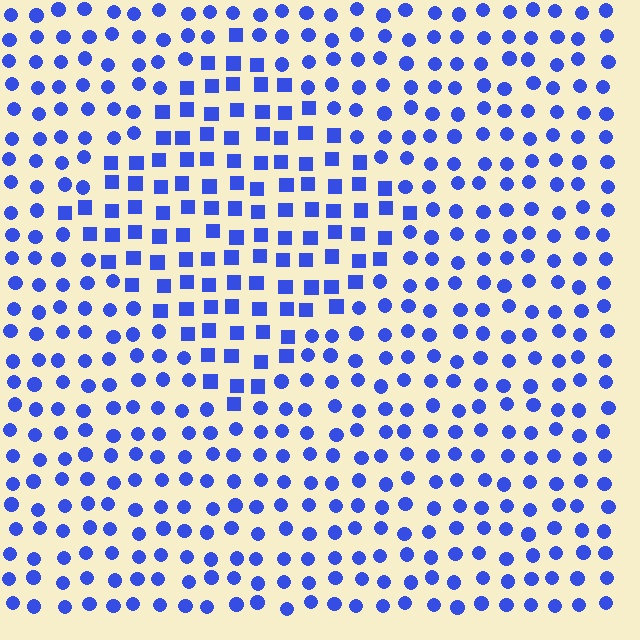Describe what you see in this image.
The image is filled with small blue elements arranged in a uniform grid. A diamond-shaped region contains squares, while the surrounding area contains circles. The boundary is defined purely by the change in element shape.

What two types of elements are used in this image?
The image uses squares inside the diamond region and circles outside it.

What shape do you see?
I see a diamond.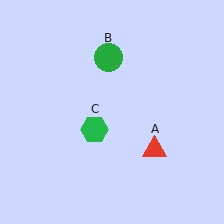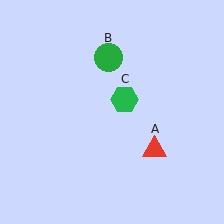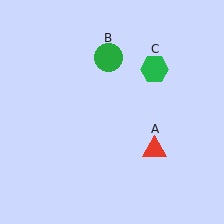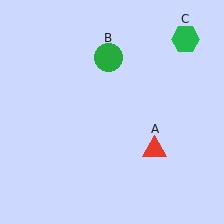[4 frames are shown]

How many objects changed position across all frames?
1 object changed position: green hexagon (object C).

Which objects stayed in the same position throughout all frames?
Red triangle (object A) and green circle (object B) remained stationary.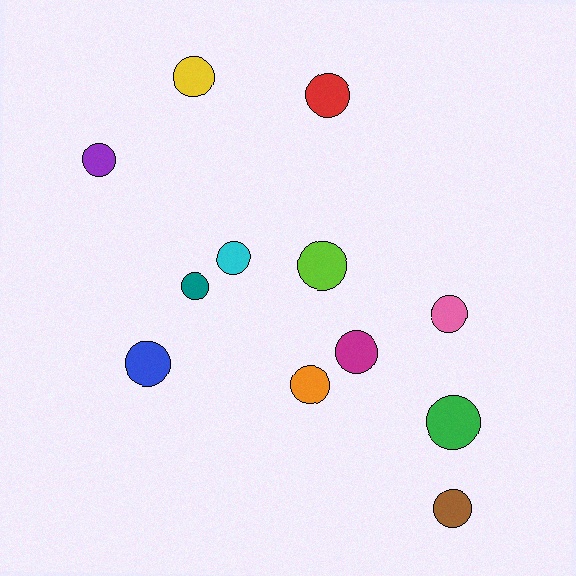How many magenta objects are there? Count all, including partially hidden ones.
There is 1 magenta object.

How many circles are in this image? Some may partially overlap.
There are 12 circles.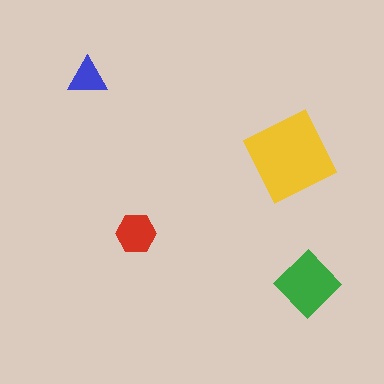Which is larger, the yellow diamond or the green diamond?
The yellow diamond.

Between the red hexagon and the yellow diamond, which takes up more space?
The yellow diamond.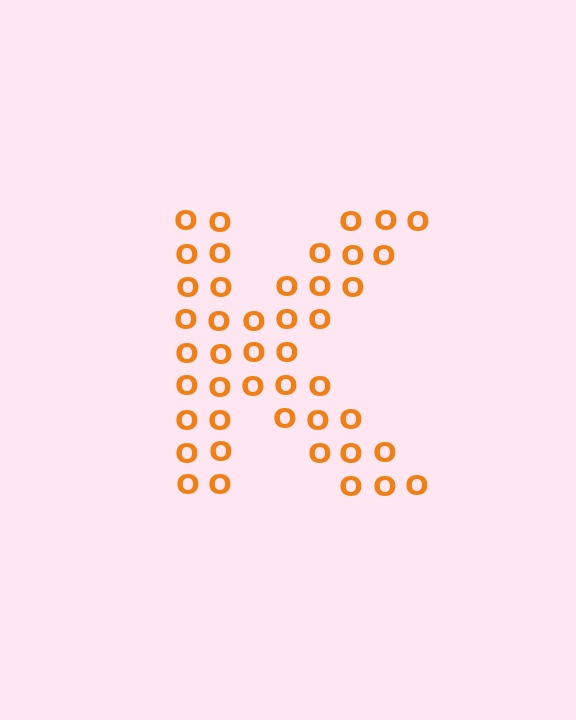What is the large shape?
The large shape is the letter K.